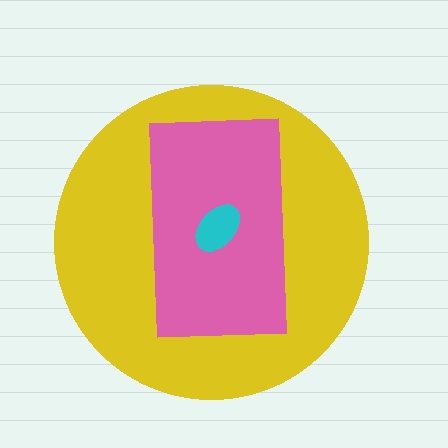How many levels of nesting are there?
3.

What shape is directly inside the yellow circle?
The pink rectangle.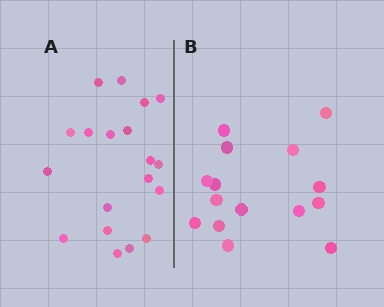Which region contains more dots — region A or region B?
Region A (the left region) has more dots.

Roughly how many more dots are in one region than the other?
Region A has about 4 more dots than region B.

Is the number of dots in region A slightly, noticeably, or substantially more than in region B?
Region A has noticeably more, but not dramatically so. The ratio is roughly 1.3 to 1.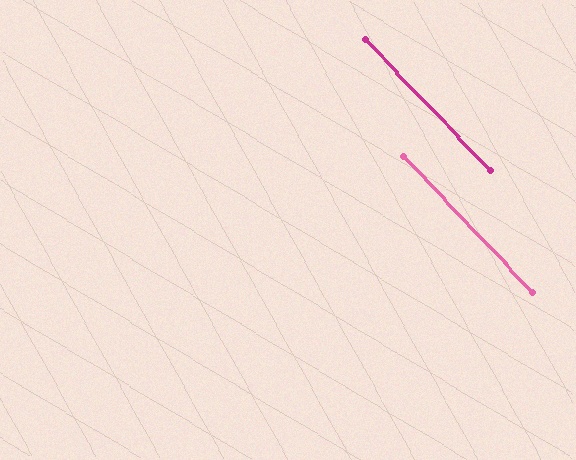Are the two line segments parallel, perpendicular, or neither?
Parallel — their directions differ by only 0.2°.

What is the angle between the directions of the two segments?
Approximately 0 degrees.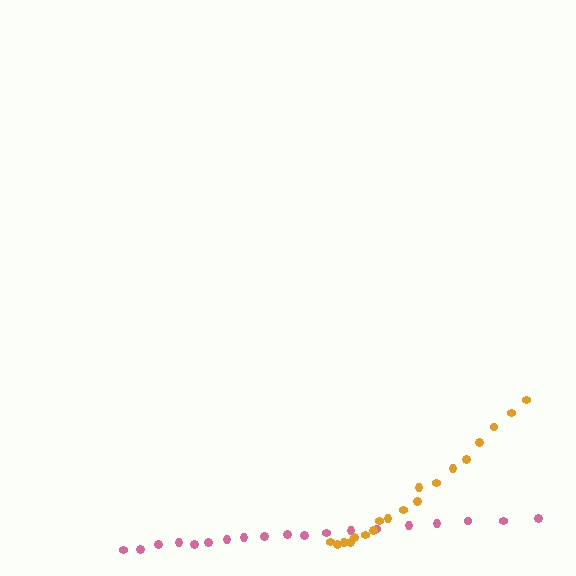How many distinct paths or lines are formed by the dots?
There are 2 distinct paths.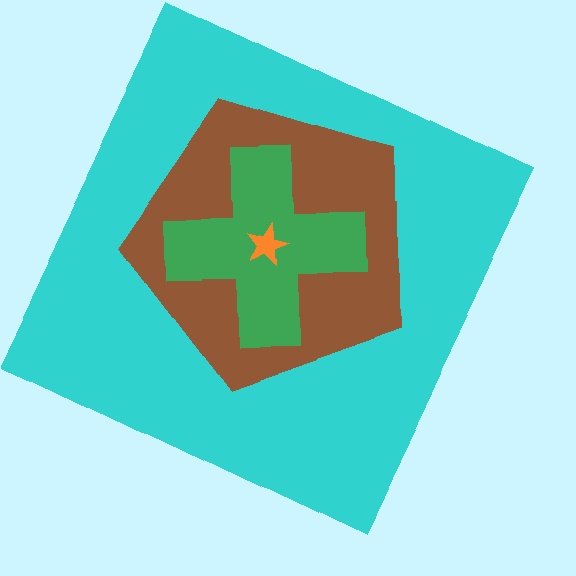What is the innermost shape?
The orange star.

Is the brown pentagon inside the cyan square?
Yes.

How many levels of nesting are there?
4.